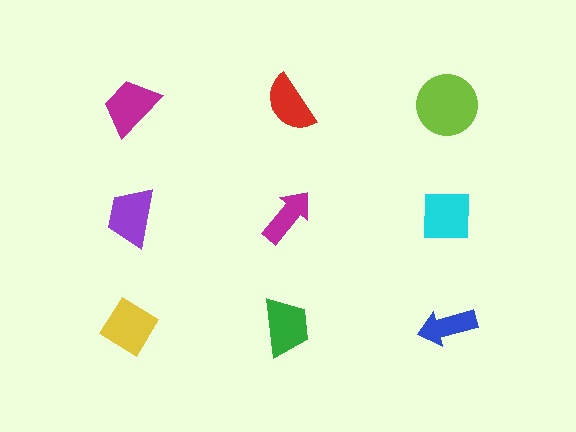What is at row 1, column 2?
A red semicircle.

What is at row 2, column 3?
A cyan square.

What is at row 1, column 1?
A magenta trapezoid.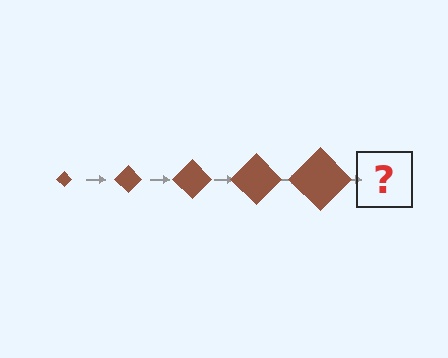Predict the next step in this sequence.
The next step is a brown diamond, larger than the previous one.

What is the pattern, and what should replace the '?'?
The pattern is that the diamond gets progressively larger each step. The '?' should be a brown diamond, larger than the previous one.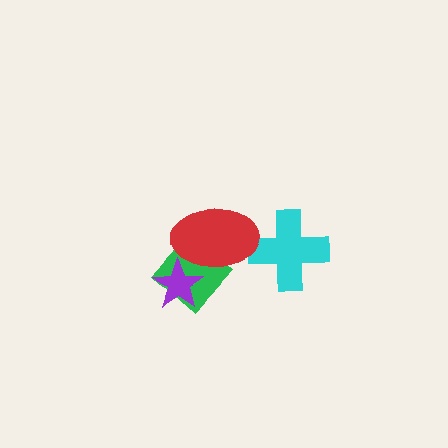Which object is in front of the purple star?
The red ellipse is in front of the purple star.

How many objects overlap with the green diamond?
2 objects overlap with the green diamond.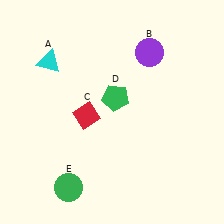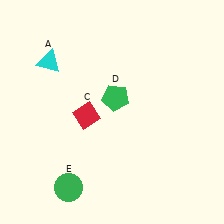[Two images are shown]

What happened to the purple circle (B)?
The purple circle (B) was removed in Image 2. It was in the top-right area of Image 1.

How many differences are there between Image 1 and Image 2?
There is 1 difference between the two images.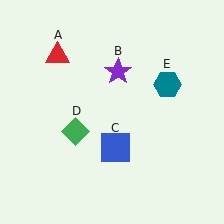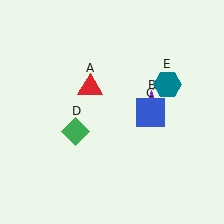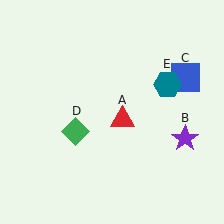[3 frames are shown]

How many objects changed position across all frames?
3 objects changed position: red triangle (object A), purple star (object B), blue square (object C).